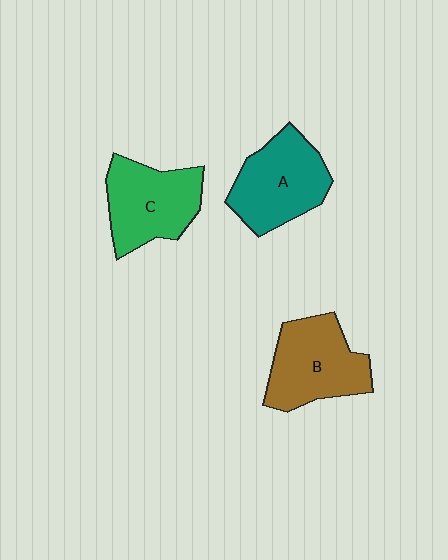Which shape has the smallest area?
Shape C (green).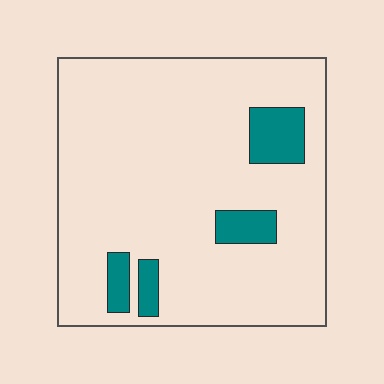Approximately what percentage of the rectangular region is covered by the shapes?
Approximately 10%.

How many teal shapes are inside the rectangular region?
4.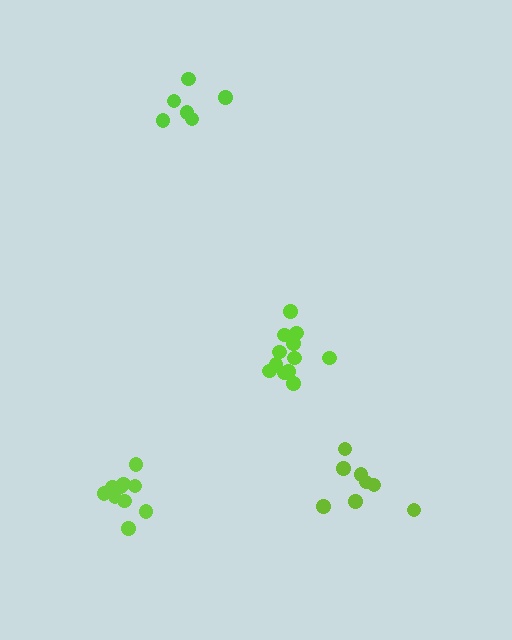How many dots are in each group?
Group 1: 10 dots, Group 2: 8 dots, Group 3: 6 dots, Group 4: 12 dots (36 total).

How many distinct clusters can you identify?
There are 4 distinct clusters.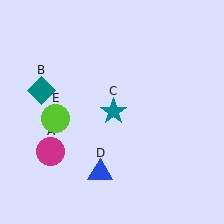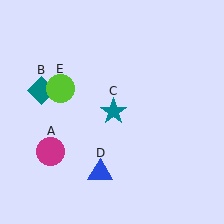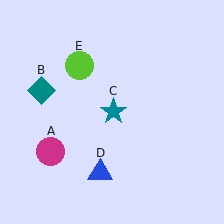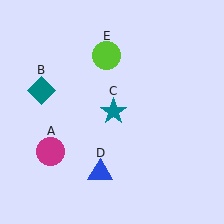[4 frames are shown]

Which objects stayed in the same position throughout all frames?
Magenta circle (object A) and teal diamond (object B) and teal star (object C) and blue triangle (object D) remained stationary.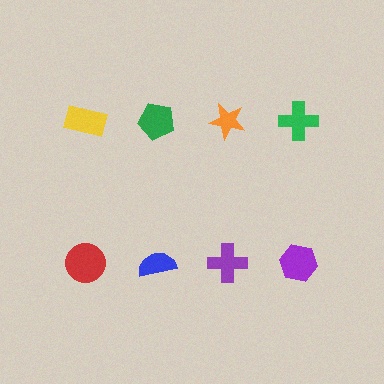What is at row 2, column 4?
A purple hexagon.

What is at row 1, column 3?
An orange star.